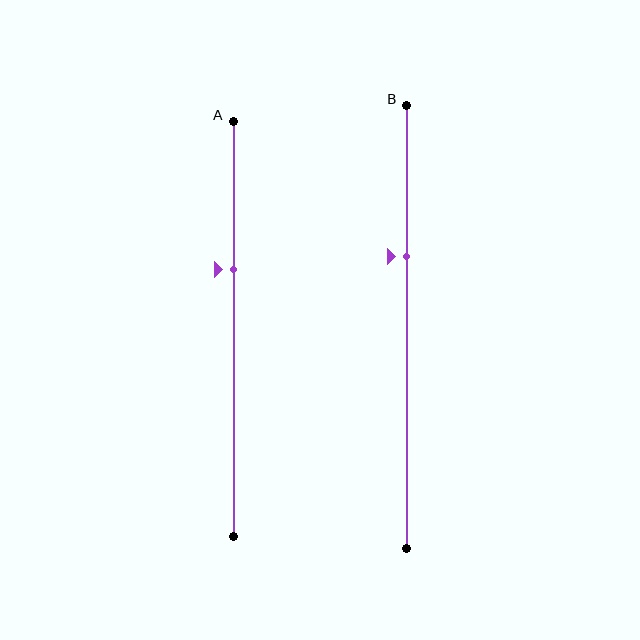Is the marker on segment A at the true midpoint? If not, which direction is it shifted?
No, the marker on segment A is shifted upward by about 14% of the segment length.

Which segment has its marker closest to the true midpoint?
Segment A has its marker closest to the true midpoint.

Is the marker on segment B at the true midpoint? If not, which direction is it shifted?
No, the marker on segment B is shifted upward by about 16% of the segment length.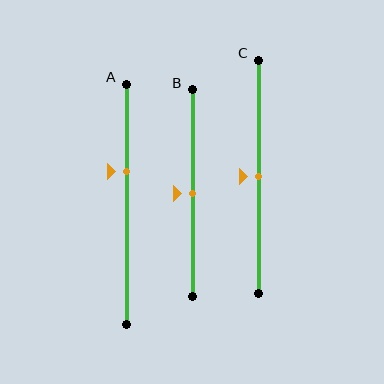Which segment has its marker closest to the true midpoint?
Segment B has its marker closest to the true midpoint.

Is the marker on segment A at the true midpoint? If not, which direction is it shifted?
No, the marker on segment A is shifted upward by about 14% of the segment length.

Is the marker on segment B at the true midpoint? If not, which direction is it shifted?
Yes, the marker on segment B is at the true midpoint.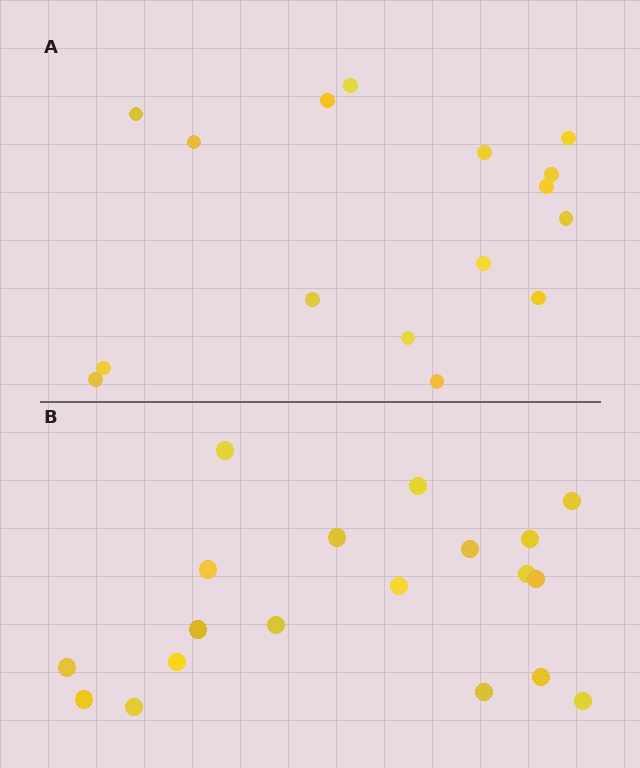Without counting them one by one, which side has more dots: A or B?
Region B (the bottom region) has more dots.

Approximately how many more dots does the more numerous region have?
Region B has just a few more — roughly 2 or 3 more dots than region A.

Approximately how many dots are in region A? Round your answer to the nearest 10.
About 20 dots. (The exact count is 16, which rounds to 20.)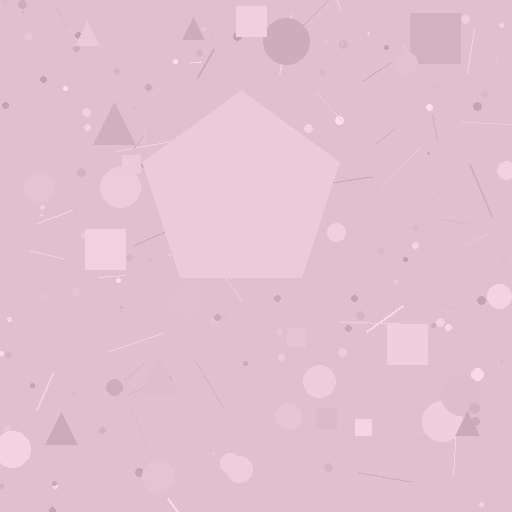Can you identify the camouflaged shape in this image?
The camouflaged shape is a pentagon.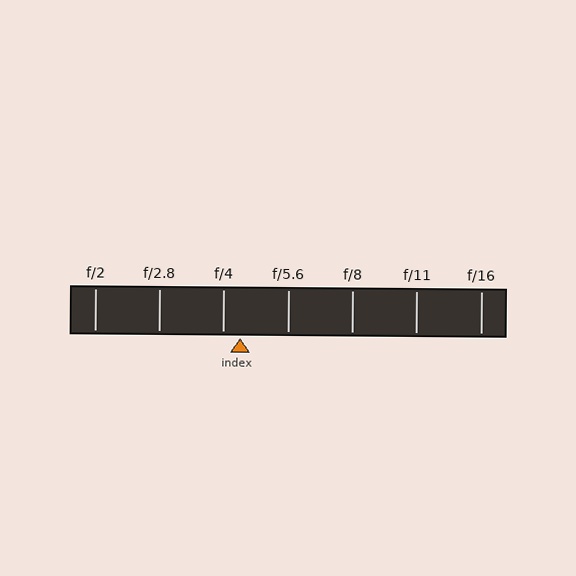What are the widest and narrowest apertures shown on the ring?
The widest aperture shown is f/2 and the narrowest is f/16.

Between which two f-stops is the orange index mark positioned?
The index mark is between f/4 and f/5.6.